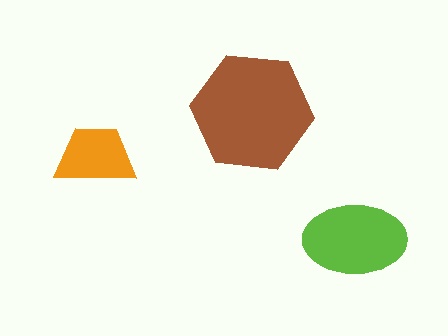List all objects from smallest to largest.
The orange trapezoid, the lime ellipse, the brown hexagon.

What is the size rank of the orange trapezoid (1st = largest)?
3rd.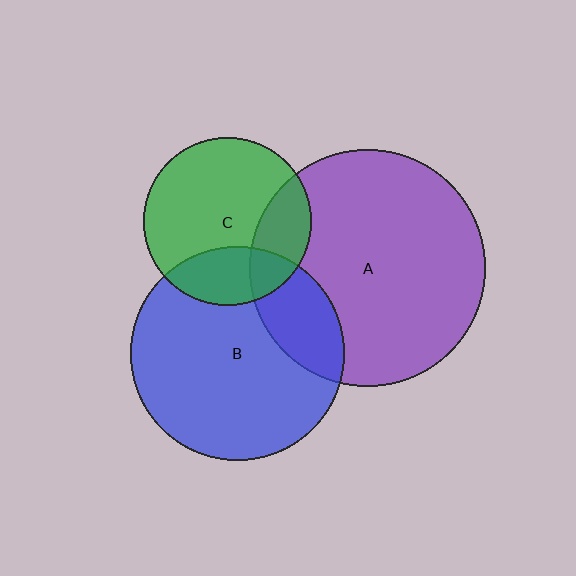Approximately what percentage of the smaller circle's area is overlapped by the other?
Approximately 20%.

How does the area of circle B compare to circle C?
Approximately 1.6 times.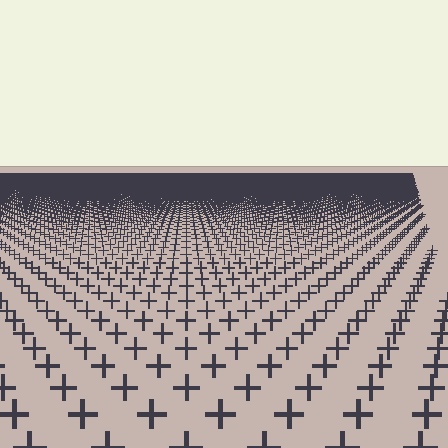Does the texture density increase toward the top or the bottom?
Density increases toward the top.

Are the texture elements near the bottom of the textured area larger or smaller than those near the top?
Larger. Near the bottom, elements are closer to the viewer and appear at a bigger on-screen size.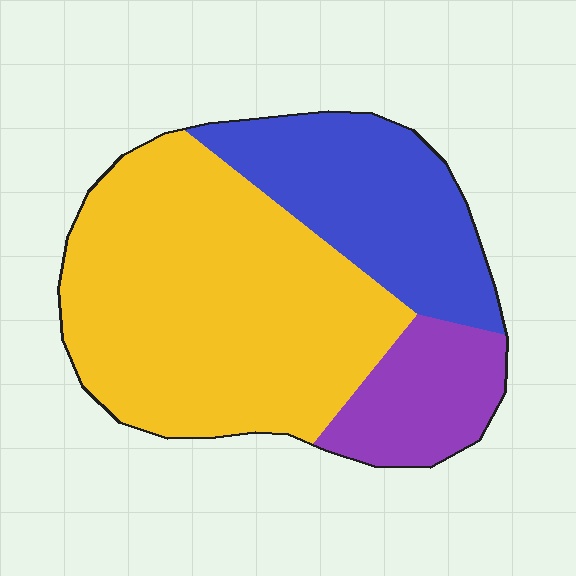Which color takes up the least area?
Purple, at roughly 15%.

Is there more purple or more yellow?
Yellow.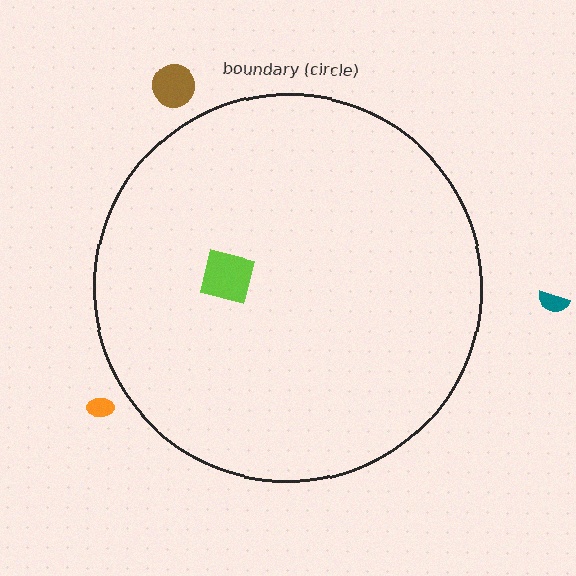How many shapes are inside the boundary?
1 inside, 3 outside.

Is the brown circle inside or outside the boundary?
Outside.